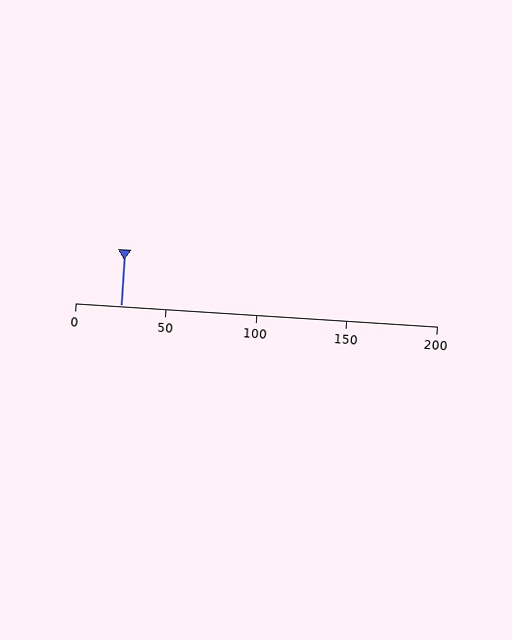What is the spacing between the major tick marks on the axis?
The major ticks are spaced 50 apart.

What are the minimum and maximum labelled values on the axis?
The axis runs from 0 to 200.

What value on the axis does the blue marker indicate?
The marker indicates approximately 25.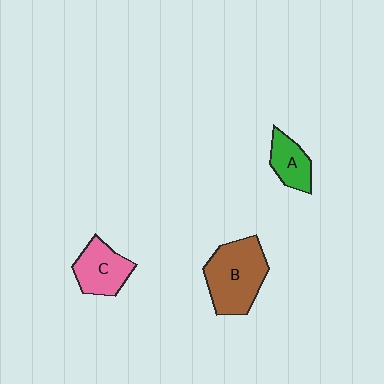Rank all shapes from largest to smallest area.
From largest to smallest: B (brown), C (pink), A (green).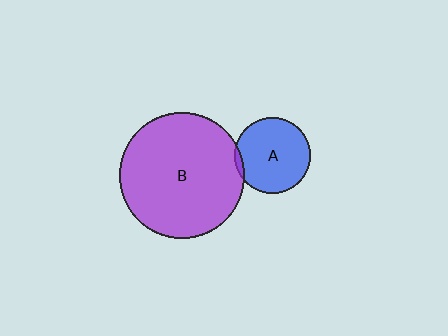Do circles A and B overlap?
Yes.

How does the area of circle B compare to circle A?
Approximately 2.7 times.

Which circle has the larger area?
Circle B (purple).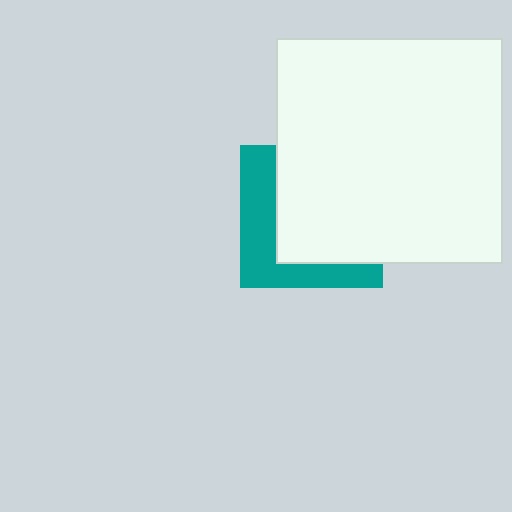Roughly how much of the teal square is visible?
A small part of it is visible (roughly 38%).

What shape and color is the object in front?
The object in front is a white square.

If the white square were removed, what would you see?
You would see the complete teal square.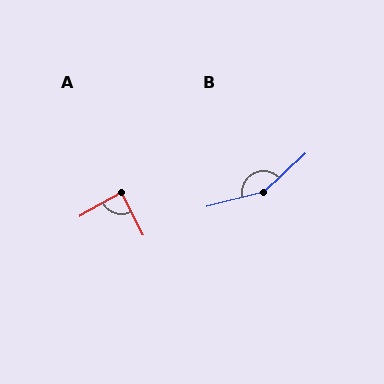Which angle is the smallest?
A, at approximately 88 degrees.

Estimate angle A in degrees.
Approximately 88 degrees.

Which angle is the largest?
B, at approximately 151 degrees.